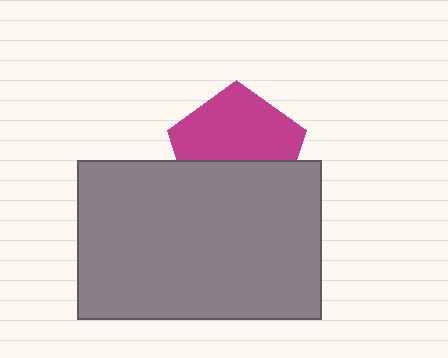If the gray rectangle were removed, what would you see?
You would see the complete magenta pentagon.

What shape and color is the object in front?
The object in front is a gray rectangle.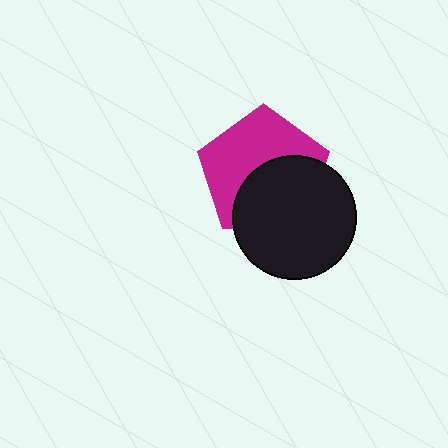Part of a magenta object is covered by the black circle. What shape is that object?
It is a pentagon.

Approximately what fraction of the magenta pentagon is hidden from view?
Roughly 46% of the magenta pentagon is hidden behind the black circle.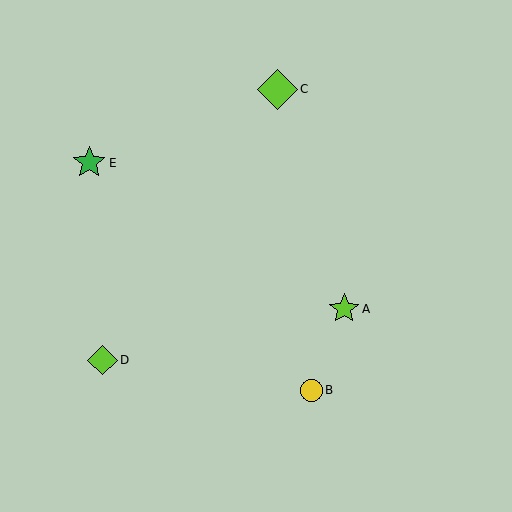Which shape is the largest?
The lime diamond (labeled C) is the largest.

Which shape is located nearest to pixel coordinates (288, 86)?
The lime diamond (labeled C) at (277, 89) is nearest to that location.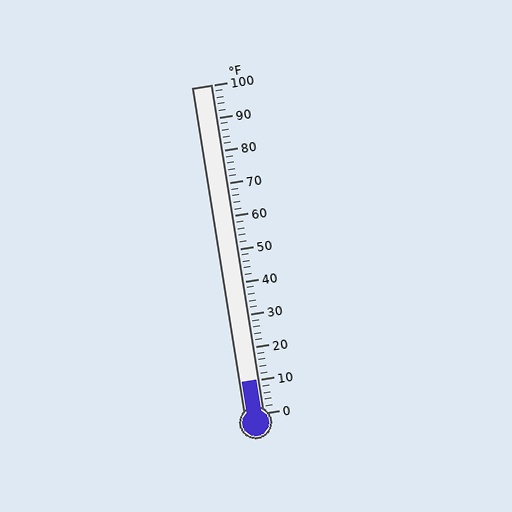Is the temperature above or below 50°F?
The temperature is below 50°F.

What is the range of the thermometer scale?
The thermometer scale ranges from 0°F to 100°F.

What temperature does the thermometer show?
The thermometer shows approximately 10°F.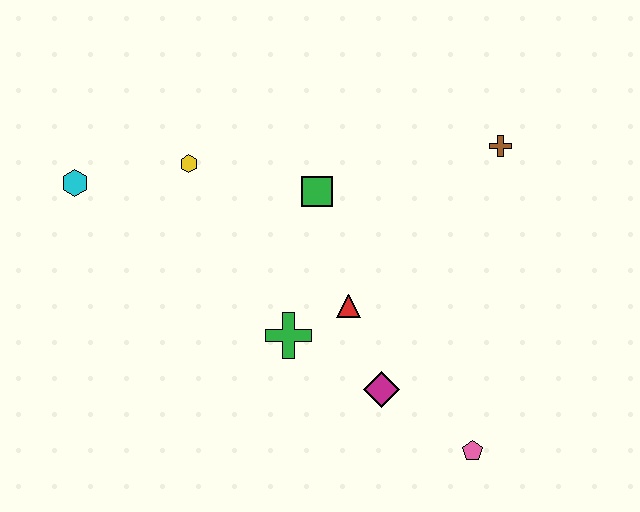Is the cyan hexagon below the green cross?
No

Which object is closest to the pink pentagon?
The magenta diamond is closest to the pink pentagon.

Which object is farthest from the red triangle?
The cyan hexagon is farthest from the red triangle.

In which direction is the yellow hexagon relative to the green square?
The yellow hexagon is to the left of the green square.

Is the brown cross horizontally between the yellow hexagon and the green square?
No